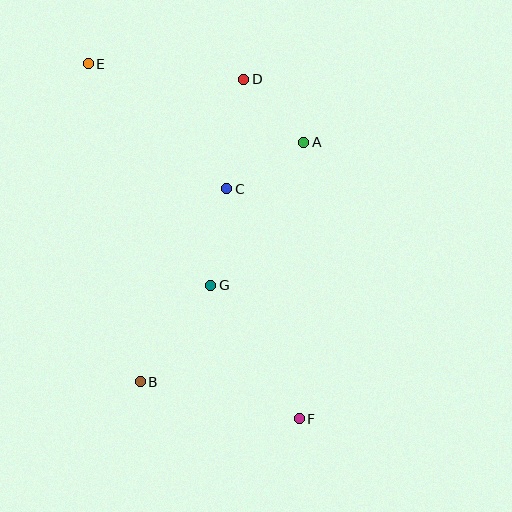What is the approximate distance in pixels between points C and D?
The distance between C and D is approximately 111 pixels.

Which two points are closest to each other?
Points A and D are closest to each other.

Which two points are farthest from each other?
Points E and F are farthest from each other.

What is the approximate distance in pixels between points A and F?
The distance between A and F is approximately 276 pixels.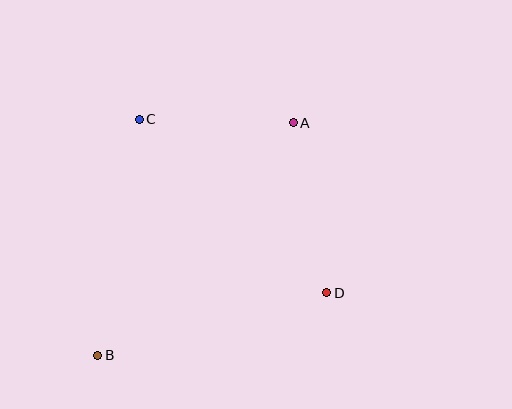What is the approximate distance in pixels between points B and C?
The distance between B and C is approximately 240 pixels.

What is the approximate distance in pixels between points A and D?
The distance between A and D is approximately 174 pixels.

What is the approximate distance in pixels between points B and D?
The distance between B and D is approximately 237 pixels.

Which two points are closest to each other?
Points A and C are closest to each other.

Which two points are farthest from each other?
Points A and B are farthest from each other.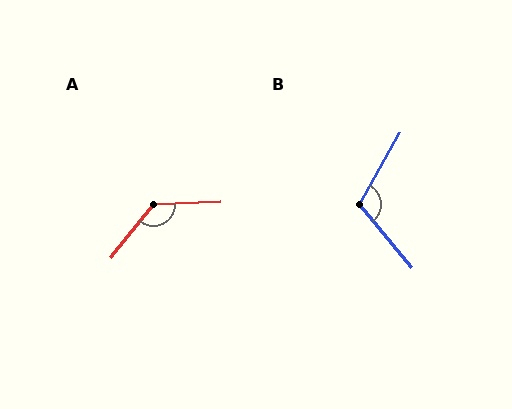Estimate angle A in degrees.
Approximately 131 degrees.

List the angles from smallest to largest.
B (111°), A (131°).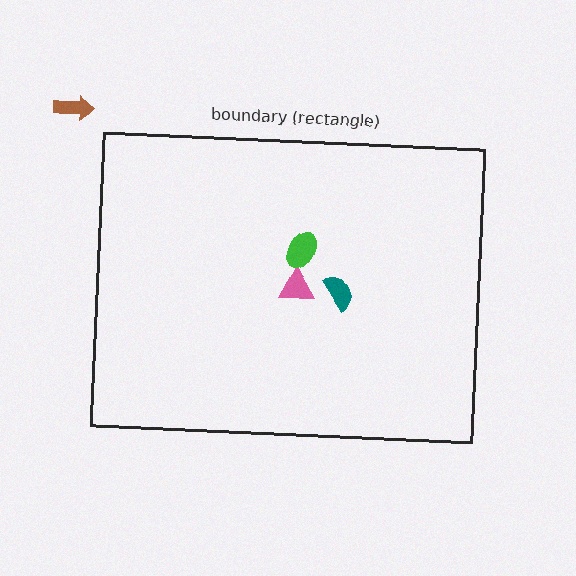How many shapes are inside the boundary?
3 inside, 1 outside.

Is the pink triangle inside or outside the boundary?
Inside.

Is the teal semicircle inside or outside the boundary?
Inside.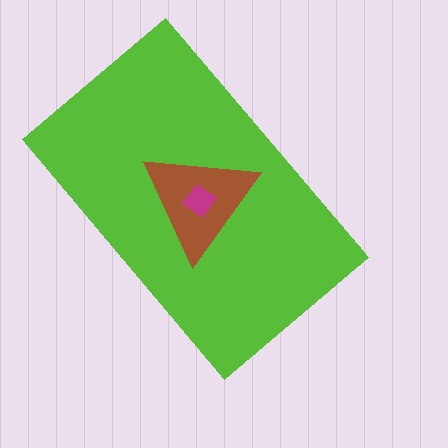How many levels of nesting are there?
3.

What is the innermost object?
The magenta diamond.